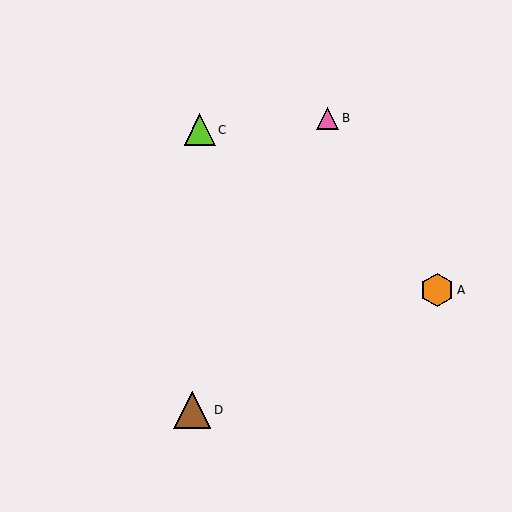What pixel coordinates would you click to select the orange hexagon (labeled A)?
Click at (437, 290) to select the orange hexagon A.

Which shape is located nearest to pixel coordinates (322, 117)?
The pink triangle (labeled B) at (328, 118) is nearest to that location.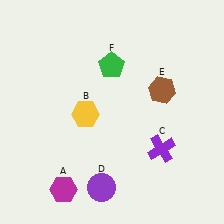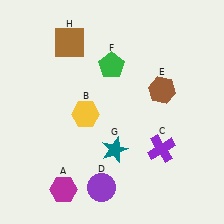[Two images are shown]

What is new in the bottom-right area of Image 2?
A teal star (G) was added in the bottom-right area of Image 2.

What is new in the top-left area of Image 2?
A brown square (H) was added in the top-left area of Image 2.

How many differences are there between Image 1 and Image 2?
There are 2 differences between the two images.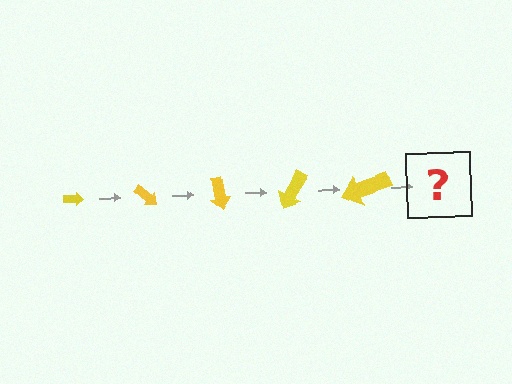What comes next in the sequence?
The next element should be an arrow, larger than the previous one and rotated 200 degrees from the start.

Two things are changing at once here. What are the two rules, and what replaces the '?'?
The two rules are that the arrow grows larger each step and it rotates 40 degrees each step. The '?' should be an arrow, larger than the previous one and rotated 200 degrees from the start.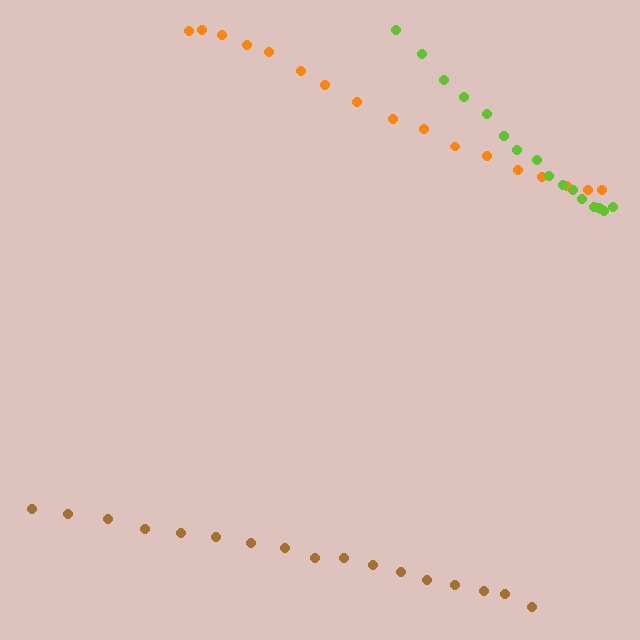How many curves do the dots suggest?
There are 3 distinct paths.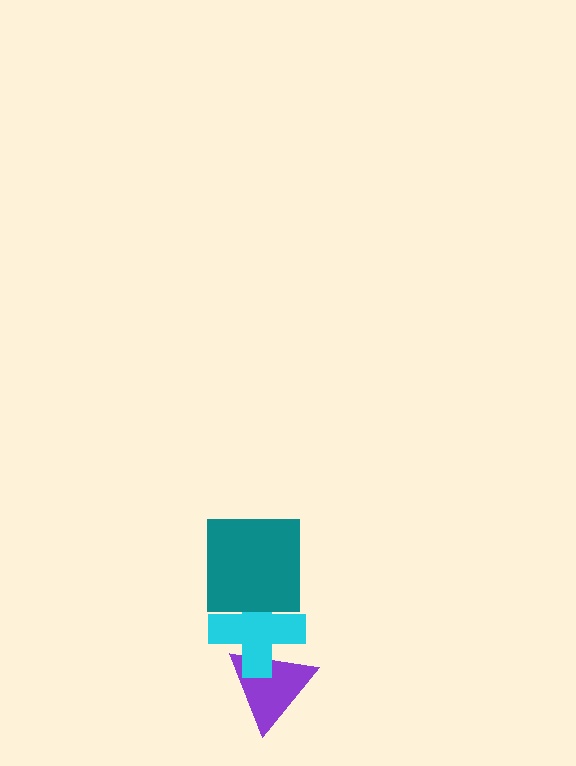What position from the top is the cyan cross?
The cyan cross is 2nd from the top.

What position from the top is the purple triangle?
The purple triangle is 3rd from the top.